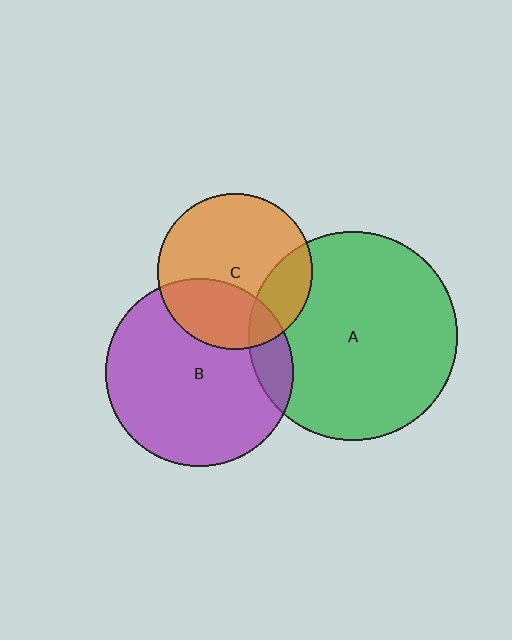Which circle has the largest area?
Circle A (green).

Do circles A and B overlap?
Yes.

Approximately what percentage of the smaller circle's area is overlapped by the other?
Approximately 10%.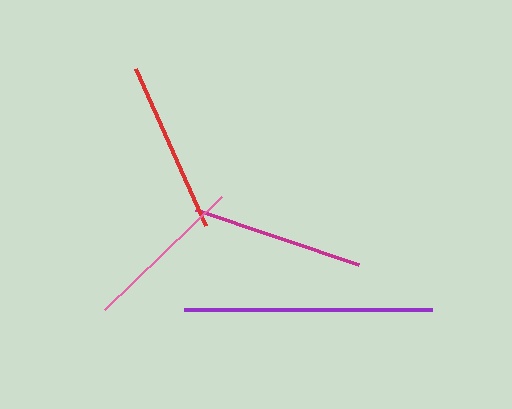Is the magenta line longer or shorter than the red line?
The magenta line is longer than the red line.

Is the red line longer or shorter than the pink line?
The red line is longer than the pink line.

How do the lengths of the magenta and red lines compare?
The magenta and red lines are approximately the same length.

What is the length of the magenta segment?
The magenta segment is approximately 172 pixels long.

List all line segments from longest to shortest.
From longest to shortest: purple, magenta, red, pink.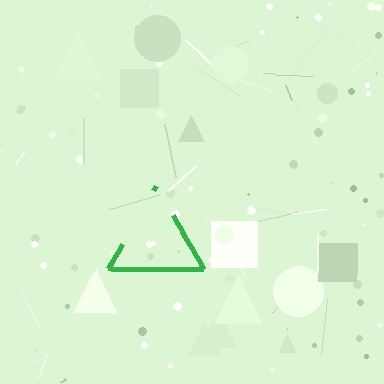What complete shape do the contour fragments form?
The contour fragments form a triangle.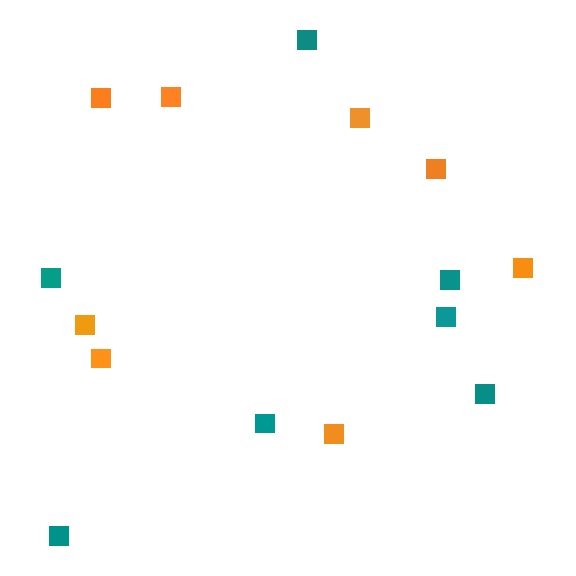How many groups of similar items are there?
There are 2 groups: one group of teal squares (7) and one group of orange squares (8).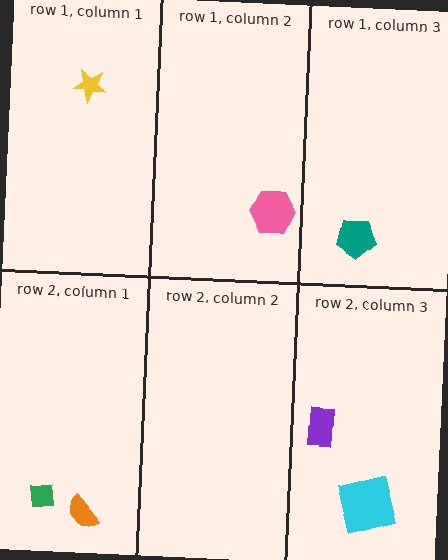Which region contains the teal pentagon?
The row 1, column 3 region.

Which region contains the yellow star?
The row 1, column 1 region.